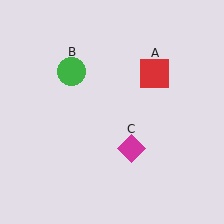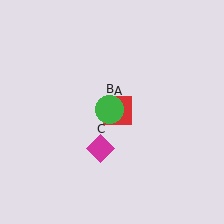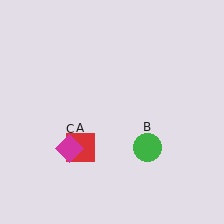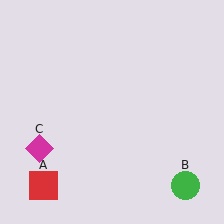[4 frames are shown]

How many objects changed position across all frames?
3 objects changed position: red square (object A), green circle (object B), magenta diamond (object C).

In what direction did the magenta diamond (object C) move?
The magenta diamond (object C) moved left.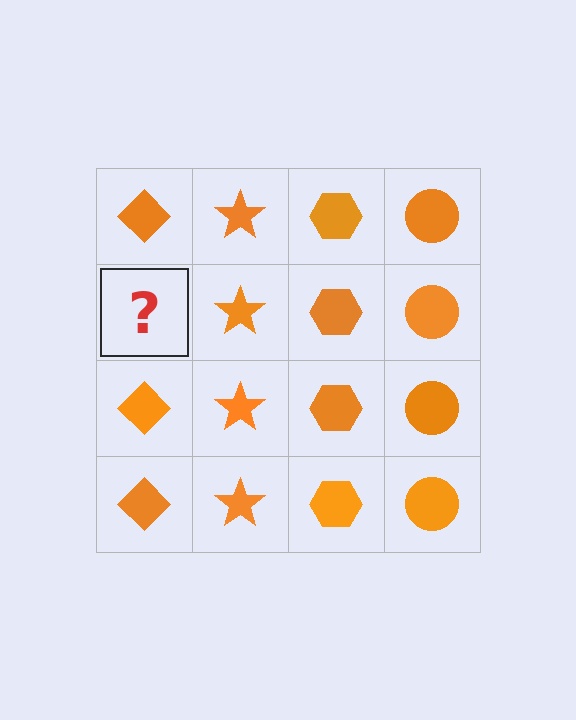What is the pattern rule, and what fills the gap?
The rule is that each column has a consistent shape. The gap should be filled with an orange diamond.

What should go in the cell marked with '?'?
The missing cell should contain an orange diamond.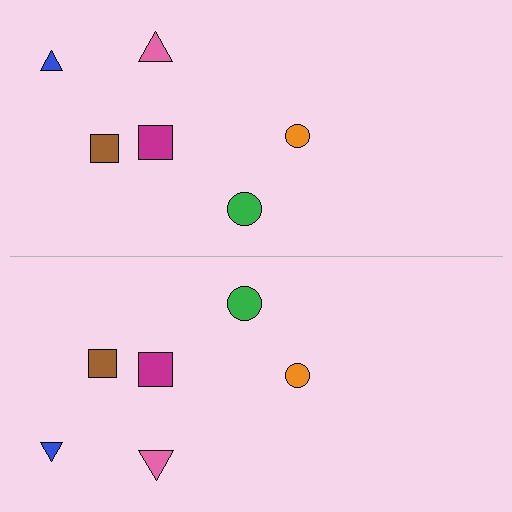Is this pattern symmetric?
Yes, this pattern has bilateral (reflection) symmetry.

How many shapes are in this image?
There are 12 shapes in this image.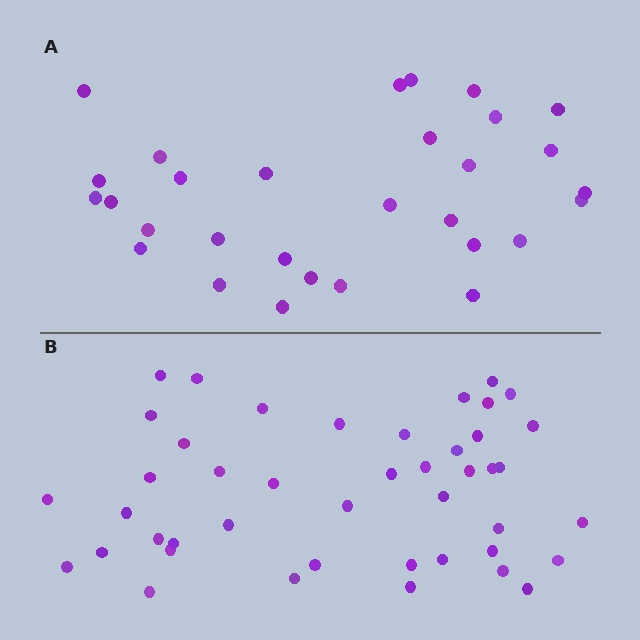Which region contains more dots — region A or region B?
Region B (the bottom region) has more dots.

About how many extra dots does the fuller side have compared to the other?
Region B has approximately 15 more dots than region A.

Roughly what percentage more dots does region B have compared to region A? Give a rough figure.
About 45% more.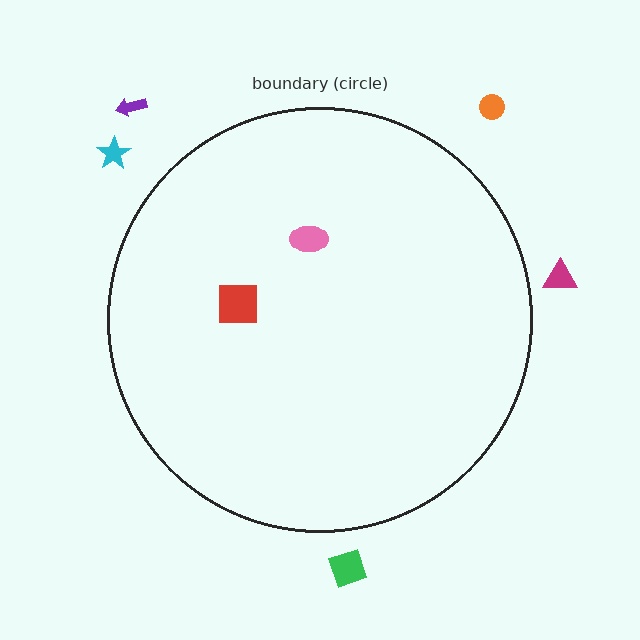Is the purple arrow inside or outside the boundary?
Outside.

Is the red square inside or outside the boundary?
Inside.